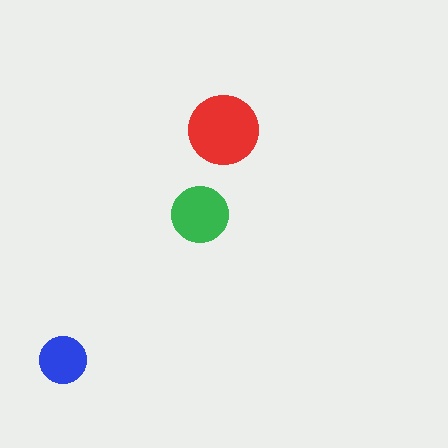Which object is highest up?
The red circle is topmost.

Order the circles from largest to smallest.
the red one, the green one, the blue one.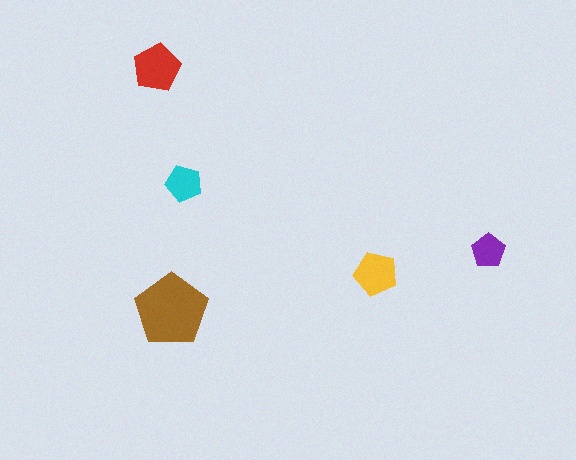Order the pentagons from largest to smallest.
the brown one, the red one, the yellow one, the cyan one, the purple one.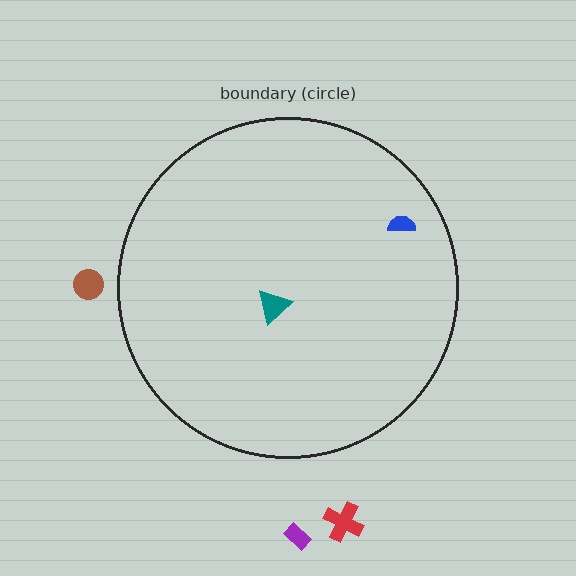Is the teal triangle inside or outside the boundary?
Inside.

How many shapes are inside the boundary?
2 inside, 3 outside.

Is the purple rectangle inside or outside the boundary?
Outside.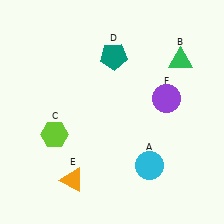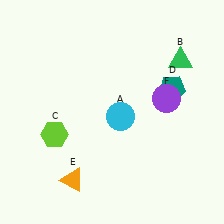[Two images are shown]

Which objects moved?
The objects that moved are: the cyan circle (A), the teal pentagon (D).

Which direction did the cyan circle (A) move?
The cyan circle (A) moved up.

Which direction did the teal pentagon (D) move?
The teal pentagon (D) moved right.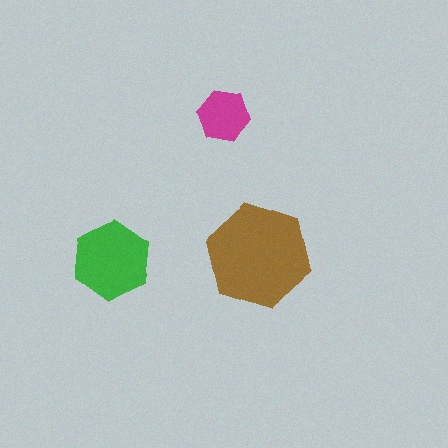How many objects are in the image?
There are 3 objects in the image.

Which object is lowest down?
The green hexagon is bottommost.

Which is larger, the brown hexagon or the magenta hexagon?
The brown one.